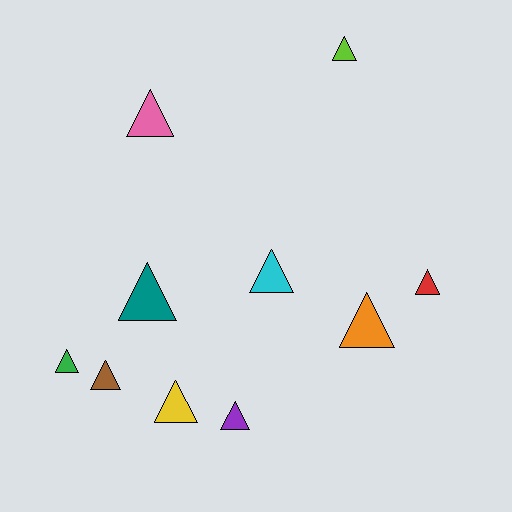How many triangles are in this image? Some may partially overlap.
There are 10 triangles.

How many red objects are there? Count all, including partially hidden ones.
There is 1 red object.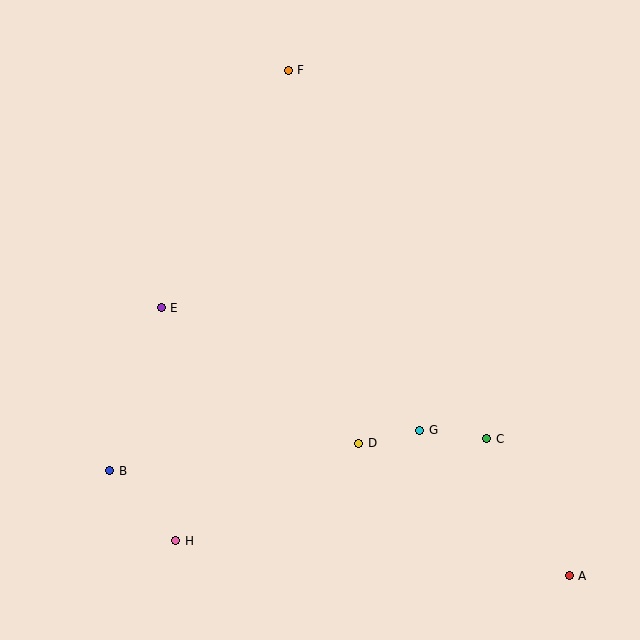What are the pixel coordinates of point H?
Point H is at (176, 541).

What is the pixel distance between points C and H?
The distance between C and H is 327 pixels.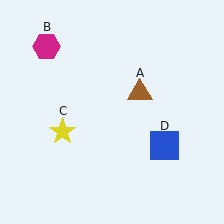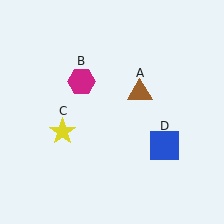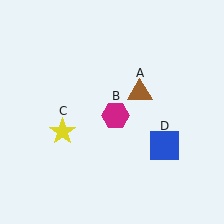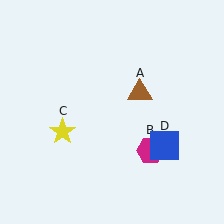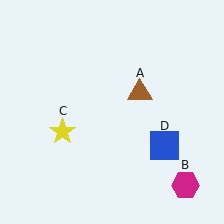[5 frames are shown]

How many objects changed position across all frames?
1 object changed position: magenta hexagon (object B).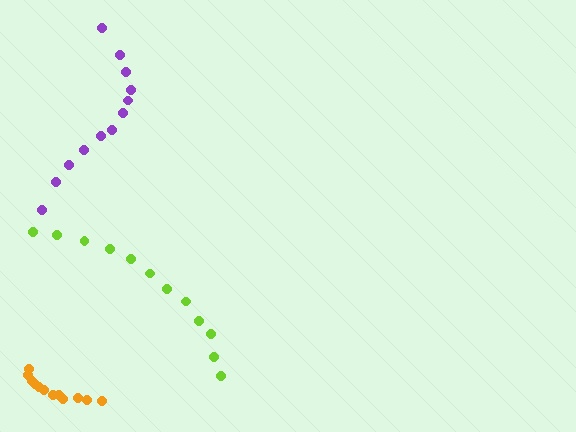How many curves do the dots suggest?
There are 3 distinct paths.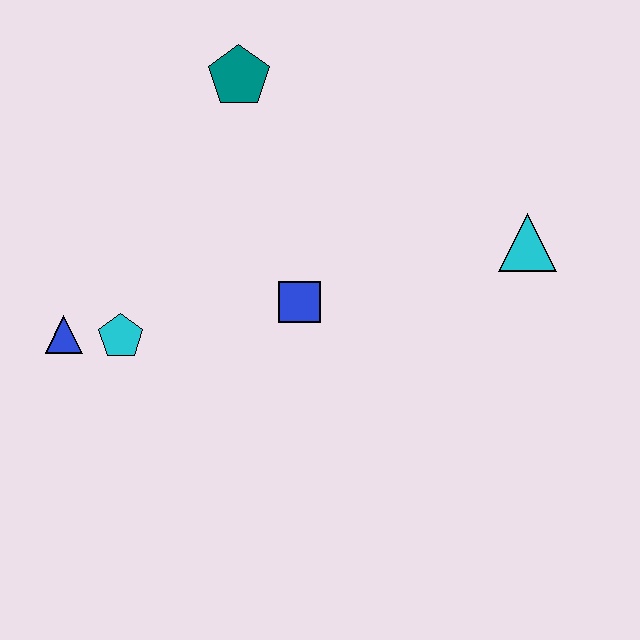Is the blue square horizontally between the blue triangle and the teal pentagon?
No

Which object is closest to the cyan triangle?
The blue square is closest to the cyan triangle.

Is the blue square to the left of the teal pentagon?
No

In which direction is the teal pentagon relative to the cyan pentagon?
The teal pentagon is above the cyan pentagon.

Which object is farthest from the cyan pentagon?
The cyan triangle is farthest from the cyan pentagon.